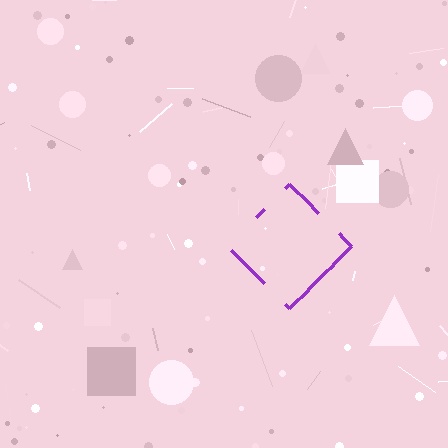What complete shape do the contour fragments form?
The contour fragments form a diamond.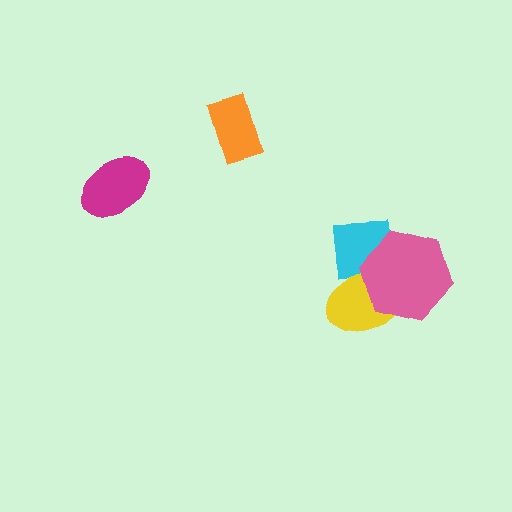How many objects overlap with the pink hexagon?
2 objects overlap with the pink hexagon.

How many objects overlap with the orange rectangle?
0 objects overlap with the orange rectangle.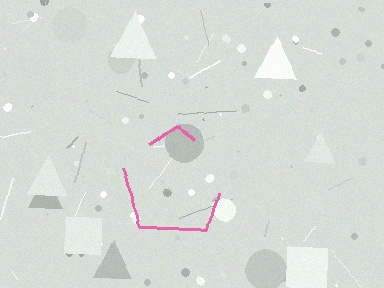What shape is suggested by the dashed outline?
The dashed outline suggests a pentagon.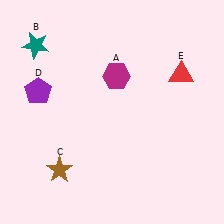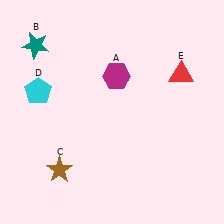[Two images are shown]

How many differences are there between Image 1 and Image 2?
There is 1 difference between the two images.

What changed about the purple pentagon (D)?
In Image 1, D is purple. In Image 2, it changed to cyan.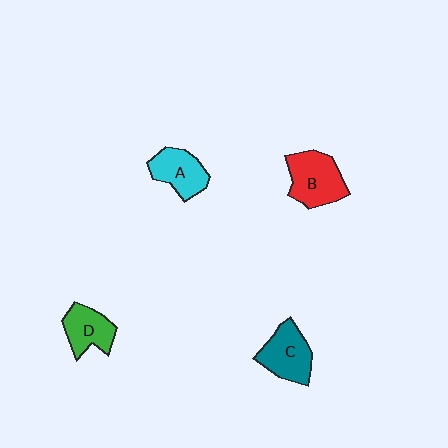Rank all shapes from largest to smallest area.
From largest to smallest: B (red), C (teal), A (cyan), D (green).